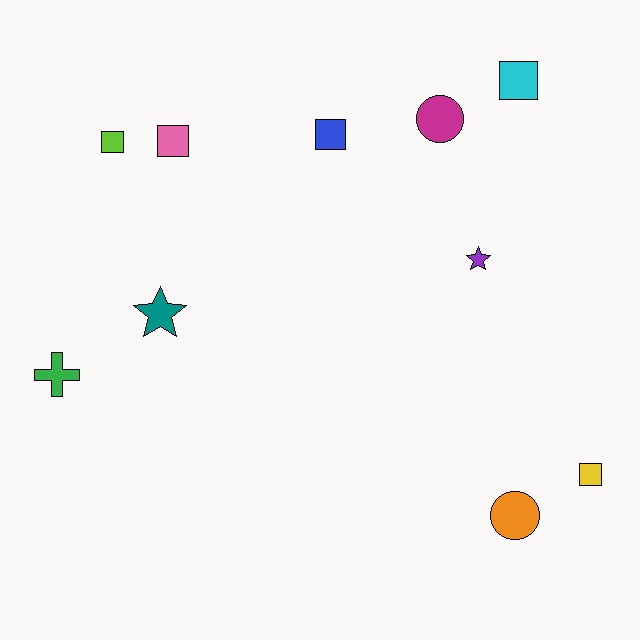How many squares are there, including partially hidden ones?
There are 5 squares.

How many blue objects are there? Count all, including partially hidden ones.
There is 1 blue object.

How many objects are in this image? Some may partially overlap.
There are 10 objects.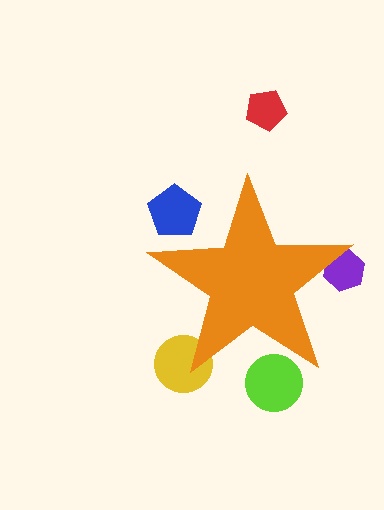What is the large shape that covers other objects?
An orange star.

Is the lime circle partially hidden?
Yes, the lime circle is partially hidden behind the orange star.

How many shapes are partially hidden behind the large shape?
4 shapes are partially hidden.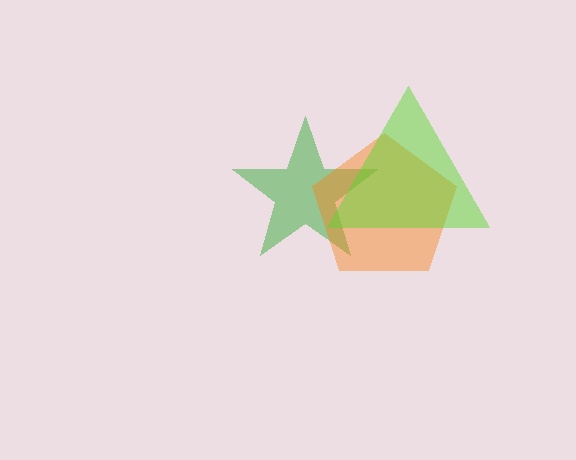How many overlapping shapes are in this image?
There are 3 overlapping shapes in the image.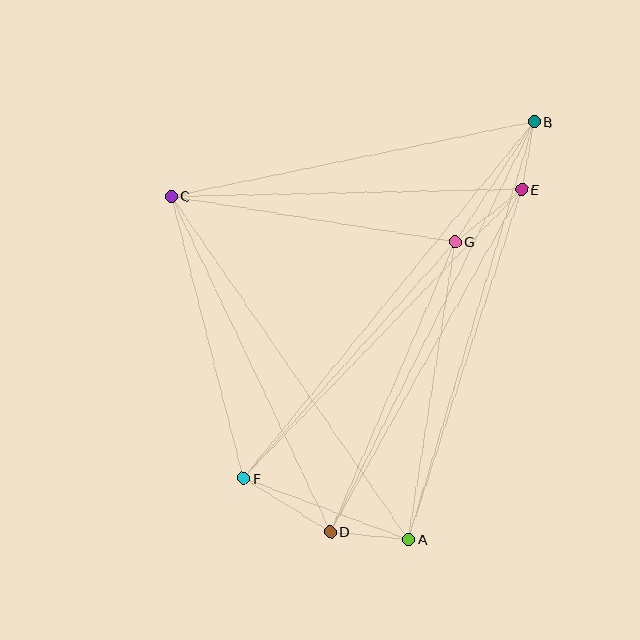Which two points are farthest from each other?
Points B and F are farthest from each other.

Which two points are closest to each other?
Points B and E are closest to each other.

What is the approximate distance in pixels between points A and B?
The distance between A and B is approximately 436 pixels.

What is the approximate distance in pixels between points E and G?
The distance between E and G is approximately 85 pixels.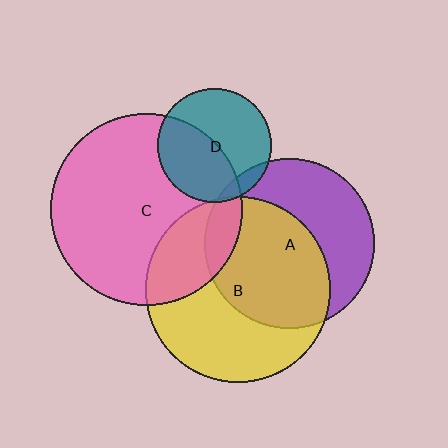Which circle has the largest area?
Circle C (pink).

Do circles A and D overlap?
Yes.